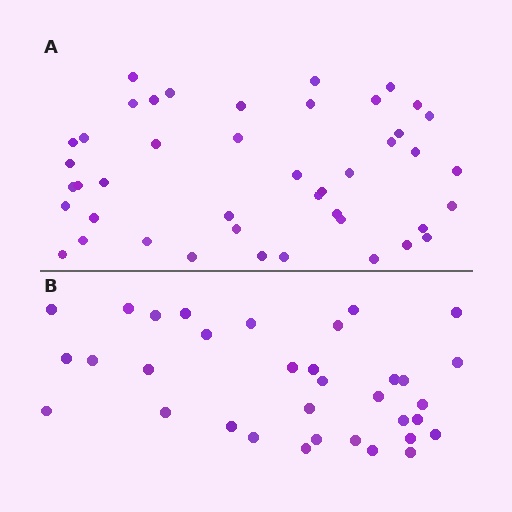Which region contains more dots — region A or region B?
Region A (the top region) has more dots.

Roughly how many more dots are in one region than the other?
Region A has roughly 10 or so more dots than region B.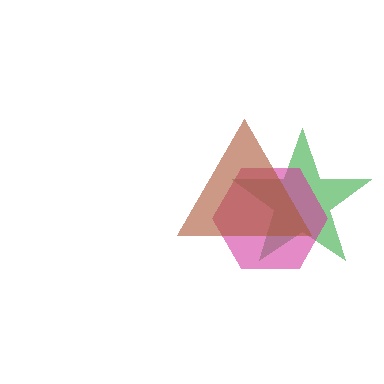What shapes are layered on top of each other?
The layered shapes are: a green star, a magenta hexagon, a brown triangle.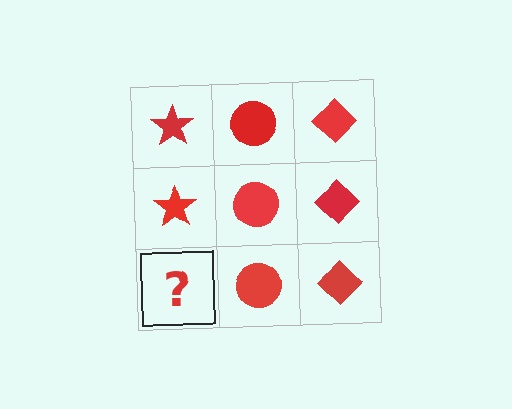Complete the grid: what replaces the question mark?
The question mark should be replaced with a red star.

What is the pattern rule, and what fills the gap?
The rule is that each column has a consistent shape. The gap should be filled with a red star.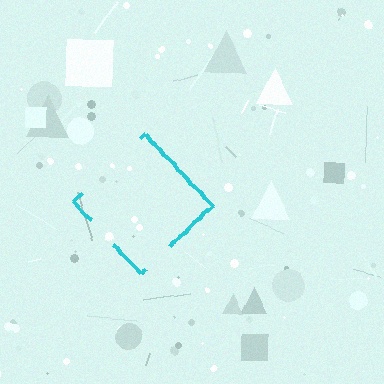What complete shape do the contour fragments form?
The contour fragments form a diamond.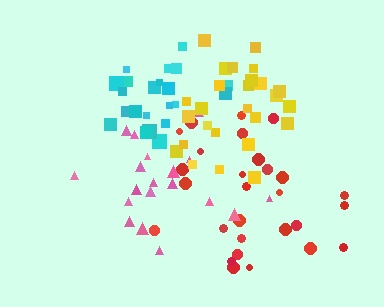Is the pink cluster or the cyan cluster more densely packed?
Cyan.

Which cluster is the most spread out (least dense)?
Red.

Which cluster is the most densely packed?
Cyan.